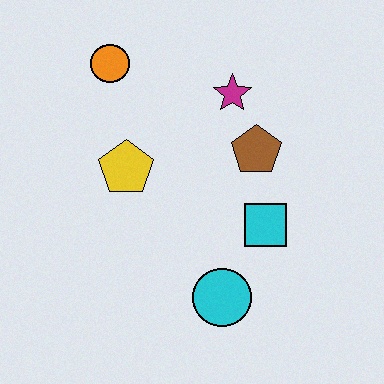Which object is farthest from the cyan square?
The orange circle is farthest from the cyan square.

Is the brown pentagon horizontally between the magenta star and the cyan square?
Yes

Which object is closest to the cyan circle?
The cyan square is closest to the cyan circle.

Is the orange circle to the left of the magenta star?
Yes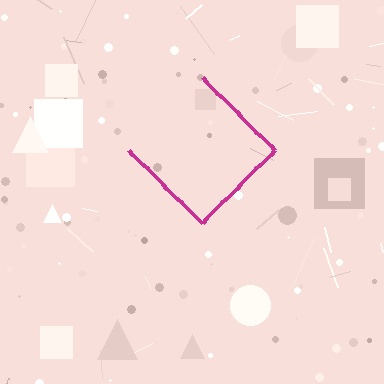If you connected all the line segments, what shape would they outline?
They would outline a diamond.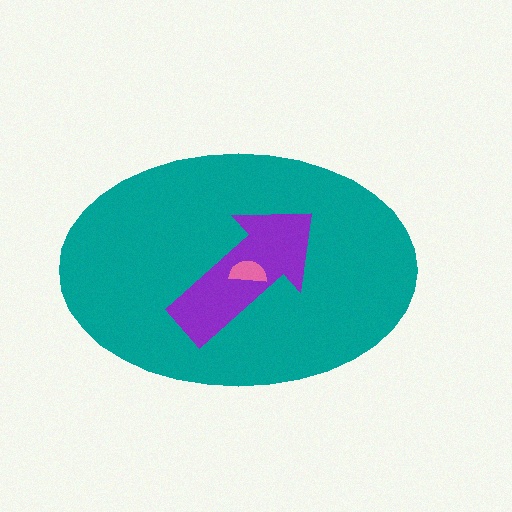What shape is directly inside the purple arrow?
The pink semicircle.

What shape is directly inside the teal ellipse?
The purple arrow.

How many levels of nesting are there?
3.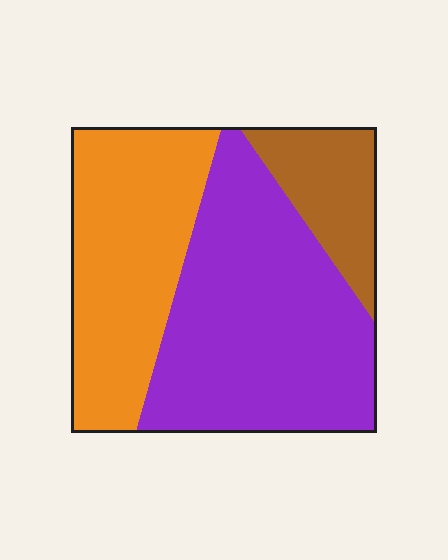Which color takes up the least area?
Brown, at roughly 15%.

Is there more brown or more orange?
Orange.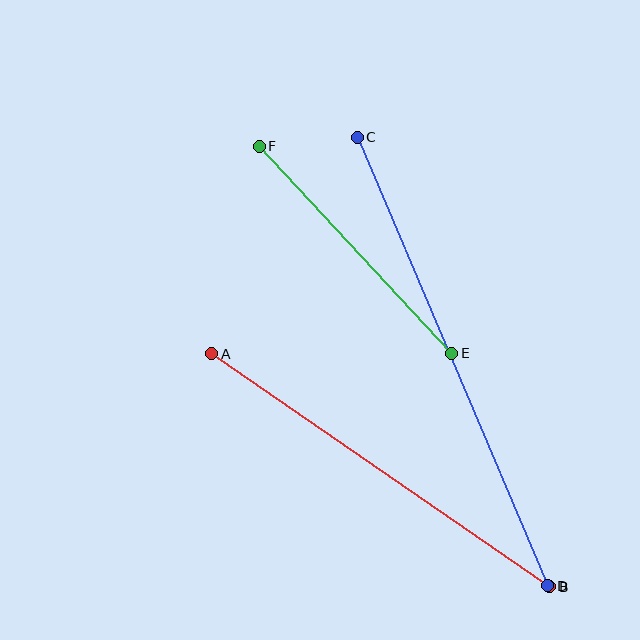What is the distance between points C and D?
The distance is approximately 487 pixels.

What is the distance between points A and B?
The distance is approximately 411 pixels.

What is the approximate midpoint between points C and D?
The midpoint is at approximately (453, 361) pixels.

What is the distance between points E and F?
The distance is approximately 283 pixels.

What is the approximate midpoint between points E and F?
The midpoint is at approximately (355, 250) pixels.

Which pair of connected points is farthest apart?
Points C and D are farthest apart.